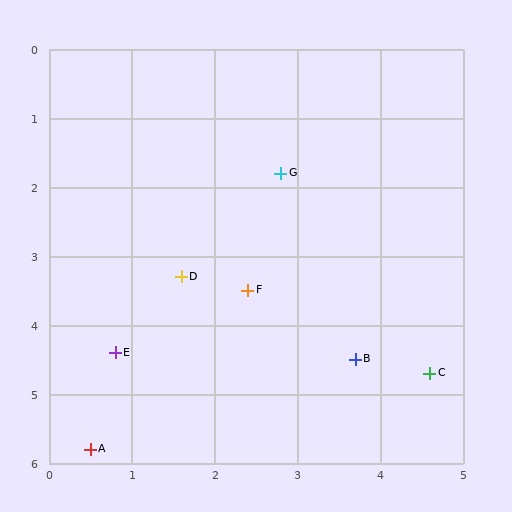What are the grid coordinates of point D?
Point D is at approximately (1.6, 3.3).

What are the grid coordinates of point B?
Point B is at approximately (3.7, 4.5).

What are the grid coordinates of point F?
Point F is at approximately (2.4, 3.5).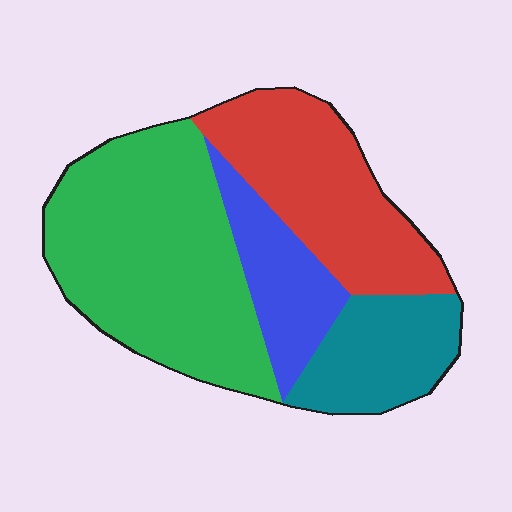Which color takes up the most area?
Green, at roughly 45%.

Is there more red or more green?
Green.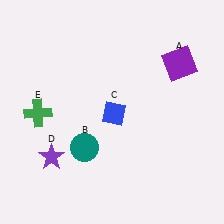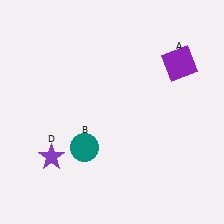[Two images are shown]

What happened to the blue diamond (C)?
The blue diamond (C) was removed in Image 2. It was in the bottom-right area of Image 1.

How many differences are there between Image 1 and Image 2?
There are 2 differences between the two images.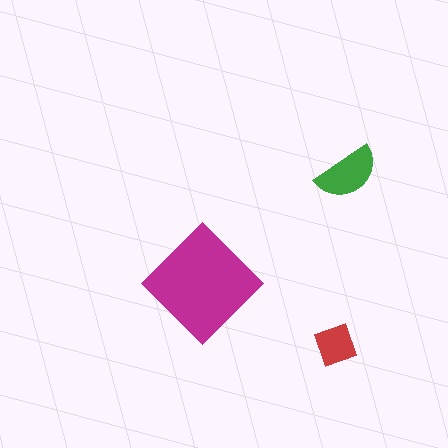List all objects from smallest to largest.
The red square, the green semicircle, the magenta diamond.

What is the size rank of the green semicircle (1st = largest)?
2nd.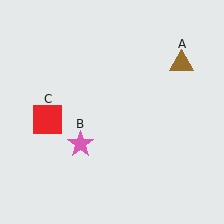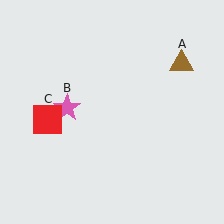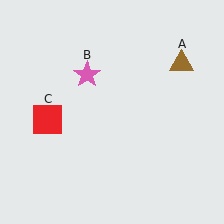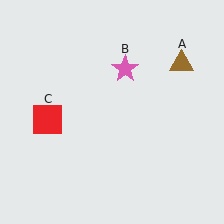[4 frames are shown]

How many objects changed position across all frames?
1 object changed position: pink star (object B).